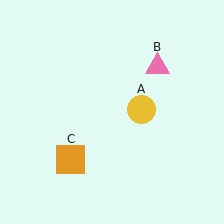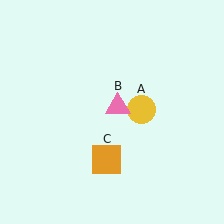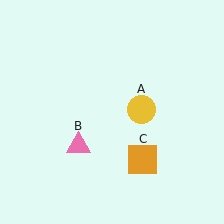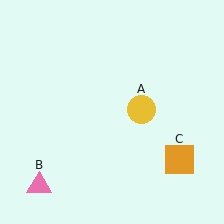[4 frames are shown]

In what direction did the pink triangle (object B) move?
The pink triangle (object B) moved down and to the left.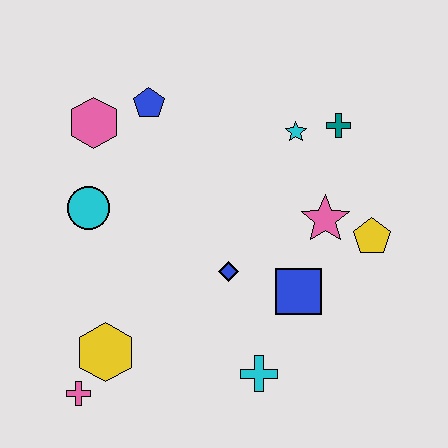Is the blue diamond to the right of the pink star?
No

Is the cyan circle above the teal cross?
No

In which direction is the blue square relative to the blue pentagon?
The blue square is below the blue pentagon.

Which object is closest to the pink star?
The yellow pentagon is closest to the pink star.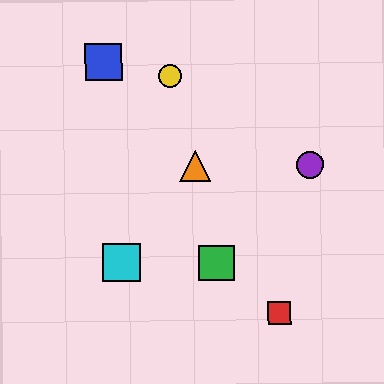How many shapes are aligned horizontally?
2 shapes (the purple circle, the orange triangle) are aligned horizontally.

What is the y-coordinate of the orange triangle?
The orange triangle is at y≈166.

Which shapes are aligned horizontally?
The purple circle, the orange triangle are aligned horizontally.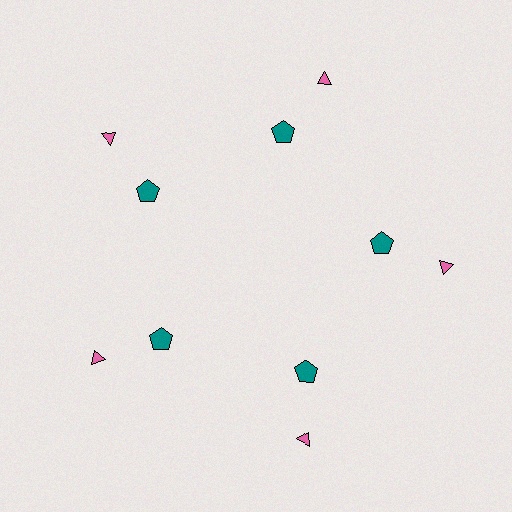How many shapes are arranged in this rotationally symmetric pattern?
There are 10 shapes, arranged in 5 groups of 2.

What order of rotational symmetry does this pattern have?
This pattern has 5-fold rotational symmetry.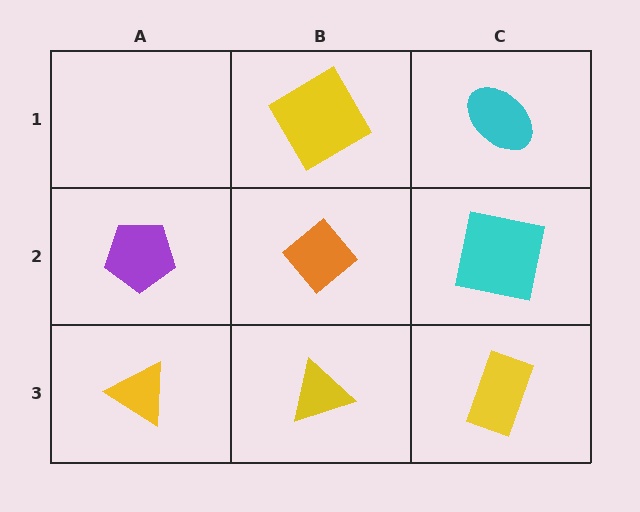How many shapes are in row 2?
3 shapes.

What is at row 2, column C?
A cyan square.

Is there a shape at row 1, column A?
No, that cell is empty.